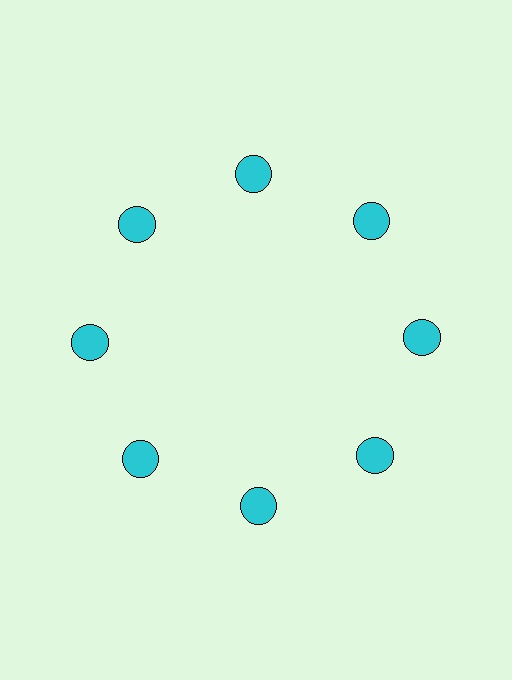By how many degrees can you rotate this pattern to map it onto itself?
The pattern maps onto itself every 45 degrees of rotation.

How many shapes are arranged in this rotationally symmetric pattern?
There are 8 shapes, arranged in 8 groups of 1.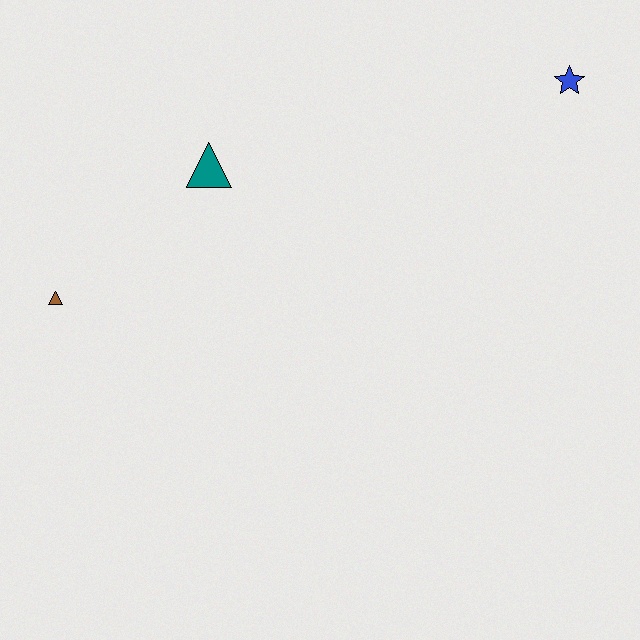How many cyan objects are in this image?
There are no cyan objects.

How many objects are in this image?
There are 3 objects.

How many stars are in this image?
There is 1 star.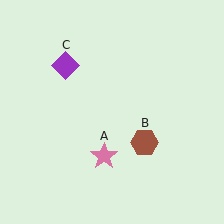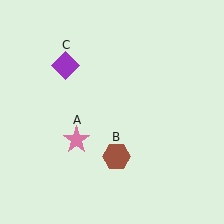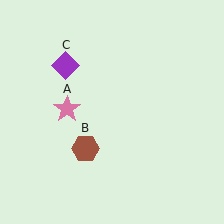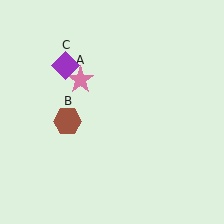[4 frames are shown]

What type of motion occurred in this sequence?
The pink star (object A), brown hexagon (object B) rotated clockwise around the center of the scene.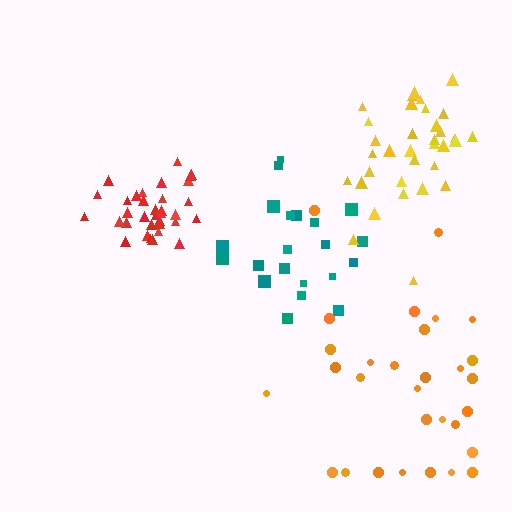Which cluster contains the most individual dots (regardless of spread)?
Red (34).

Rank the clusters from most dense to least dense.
red, yellow, teal, orange.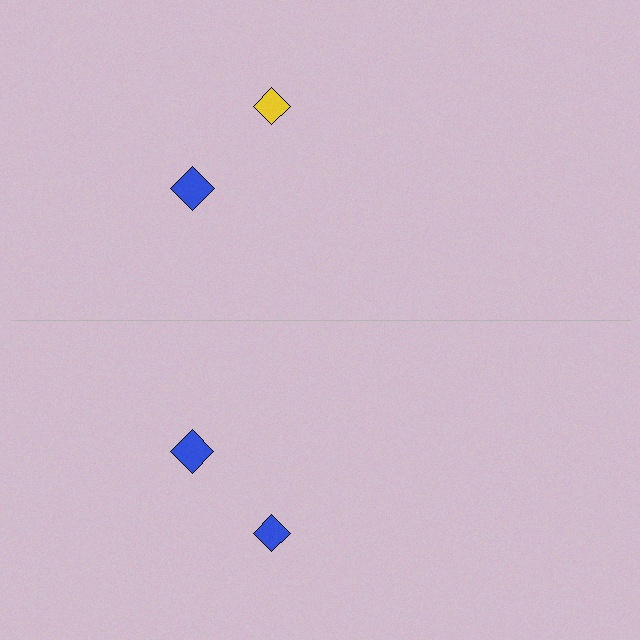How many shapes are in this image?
There are 4 shapes in this image.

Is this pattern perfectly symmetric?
No, the pattern is not perfectly symmetric. The blue diamond on the bottom side breaks the symmetry — its mirror counterpart is yellow.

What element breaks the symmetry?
The blue diamond on the bottom side breaks the symmetry — its mirror counterpart is yellow.